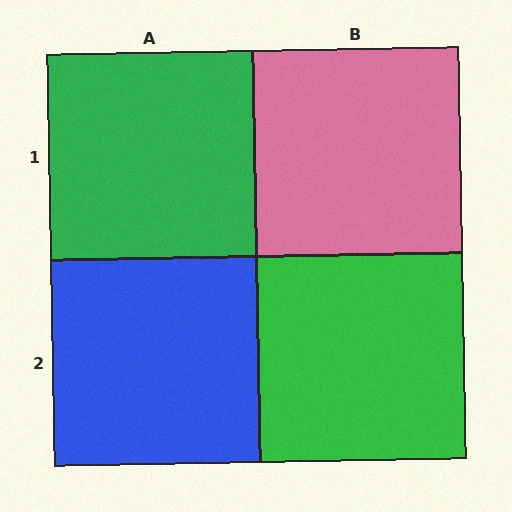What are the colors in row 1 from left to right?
Green, pink.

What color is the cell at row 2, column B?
Green.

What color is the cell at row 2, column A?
Blue.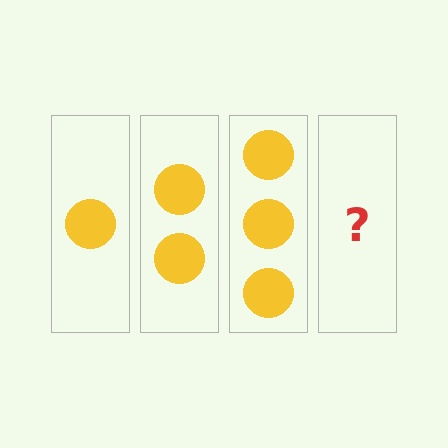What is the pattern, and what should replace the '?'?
The pattern is that each step adds one more circle. The '?' should be 4 circles.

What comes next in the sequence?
The next element should be 4 circles.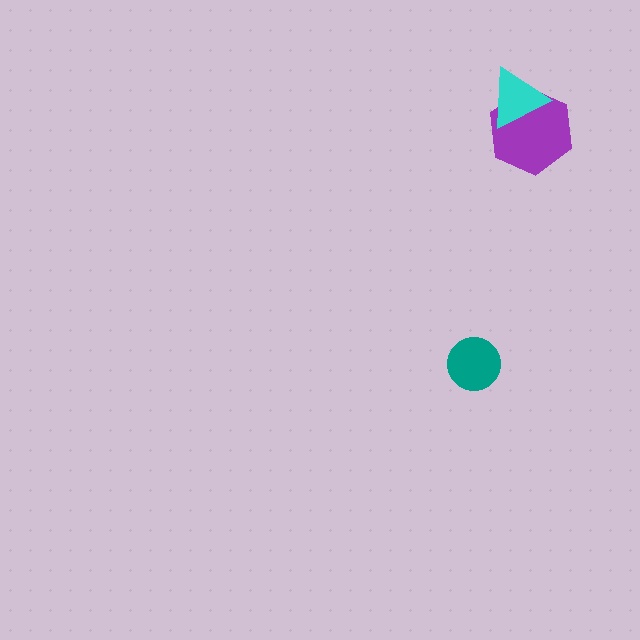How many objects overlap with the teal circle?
0 objects overlap with the teal circle.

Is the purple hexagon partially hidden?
Yes, it is partially covered by another shape.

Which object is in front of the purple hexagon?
The cyan triangle is in front of the purple hexagon.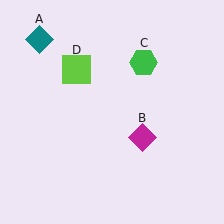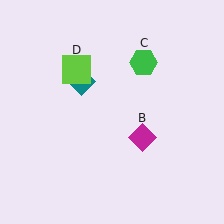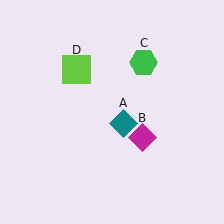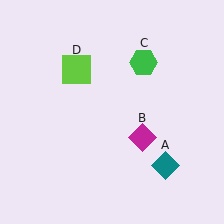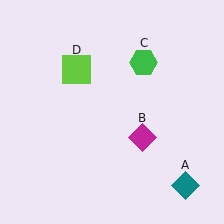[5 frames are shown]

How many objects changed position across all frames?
1 object changed position: teal diamond (object A).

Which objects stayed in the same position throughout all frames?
Magenta diamond (object B) and green hexagon (object C) and lime square (object D) remained stationary.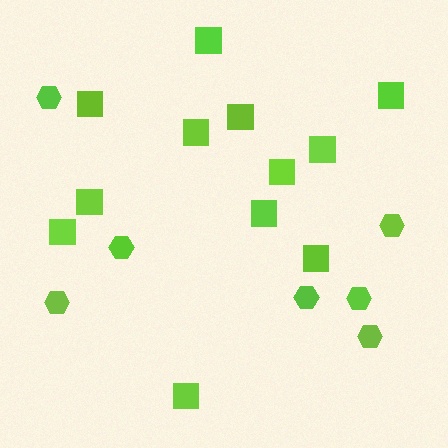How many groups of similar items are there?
There are 2 groups: one group of squares (12) and one group of hexagons (7).